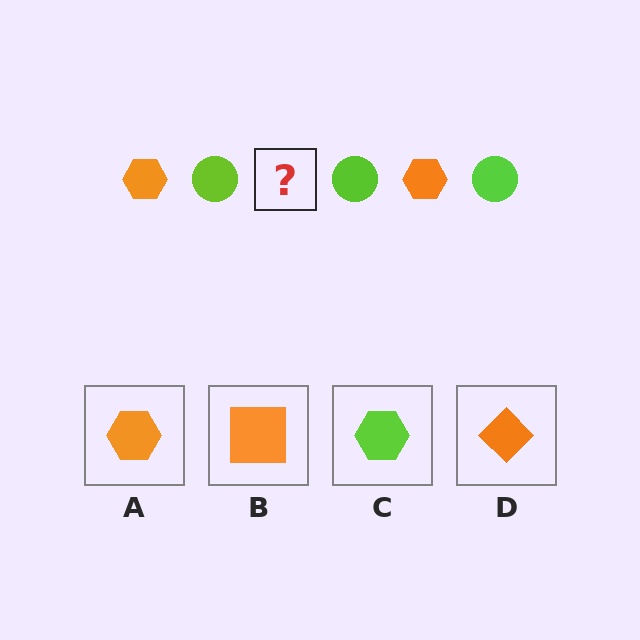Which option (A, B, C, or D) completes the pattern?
A.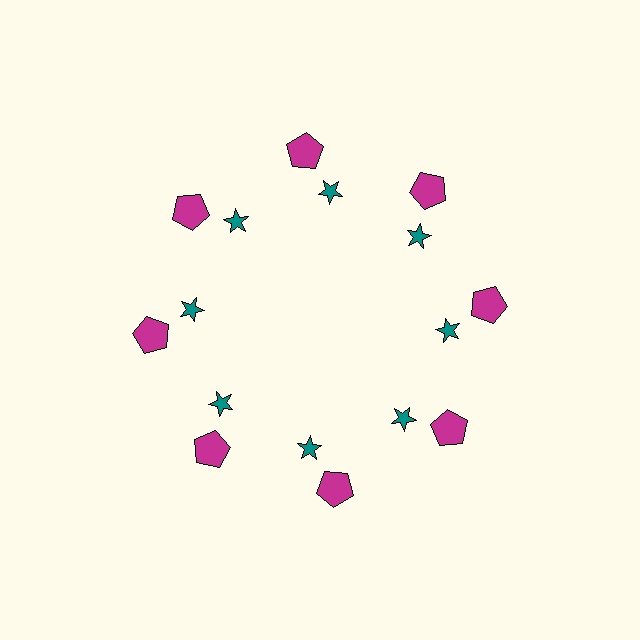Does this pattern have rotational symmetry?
Yes, this pattern has 8-fold rotational symmetry. It looks the same after rotating 45 degrees around the center.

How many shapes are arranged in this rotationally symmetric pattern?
There are 16 shapes, arranged in 8 groups of 2.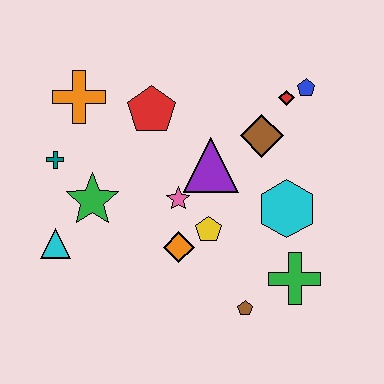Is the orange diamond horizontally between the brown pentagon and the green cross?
No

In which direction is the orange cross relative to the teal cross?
The orange cross is above the teal cross.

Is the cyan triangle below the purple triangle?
Yes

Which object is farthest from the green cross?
The orange cross is farthest from the green cross.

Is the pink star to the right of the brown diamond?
No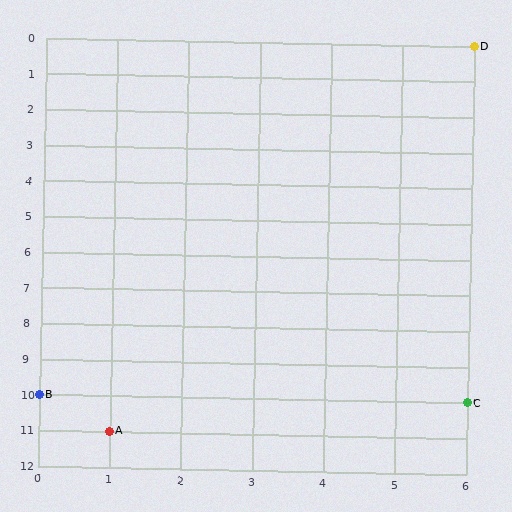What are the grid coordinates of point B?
Point B is at grid coordinates (0, 10).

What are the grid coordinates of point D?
Point D is at grid coordinates (6, 0).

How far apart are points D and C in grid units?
Points D and C are 10 rows apart.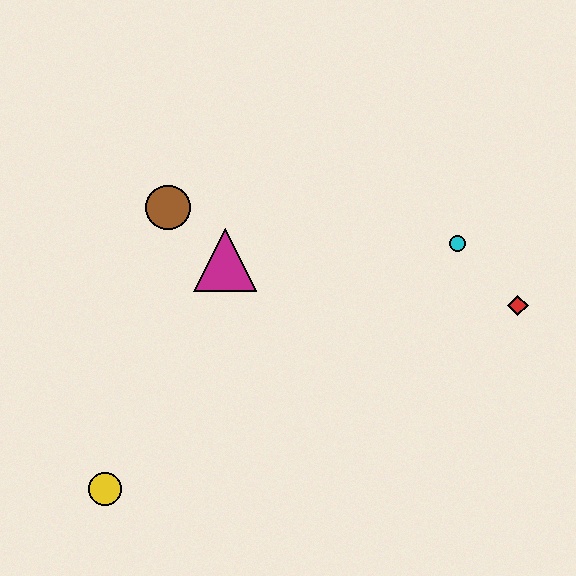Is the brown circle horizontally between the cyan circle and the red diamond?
No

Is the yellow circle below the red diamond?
Yes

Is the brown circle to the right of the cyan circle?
No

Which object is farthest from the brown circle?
The red diamond is farthest from the brown circle.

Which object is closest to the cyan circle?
The red diamond is closest to the cyan circle.